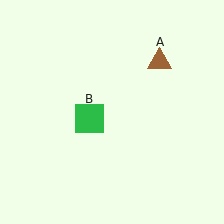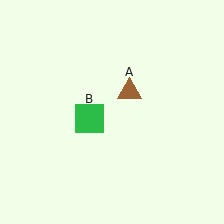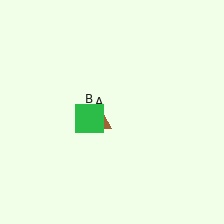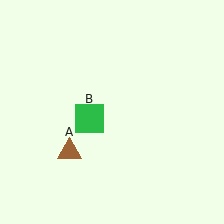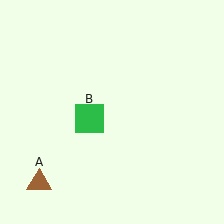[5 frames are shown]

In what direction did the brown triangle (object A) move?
The brown triangle (object A) moved down and to the left.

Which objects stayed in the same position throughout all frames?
Green square (object B) remained stationary.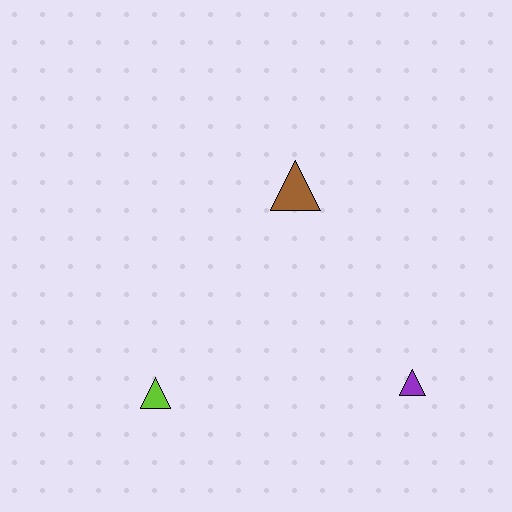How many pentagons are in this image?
There are no pentagons.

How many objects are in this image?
There are 3 objects.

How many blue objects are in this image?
There are no blue objects.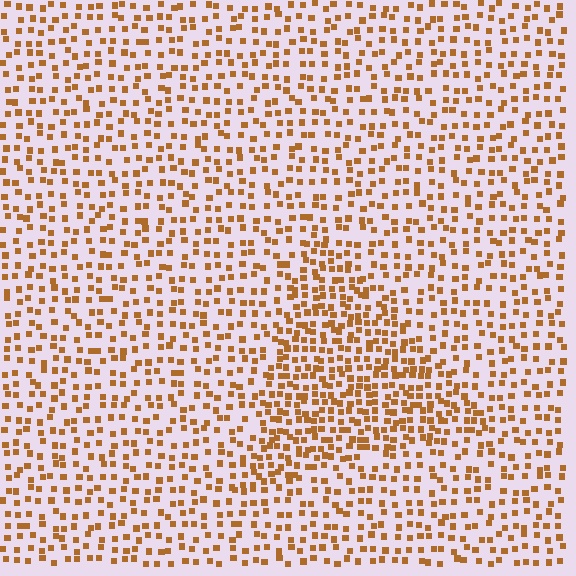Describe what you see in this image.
The image contains small brown elements arranged at two different densities. A triangle-shaped region is visible where the elements are more densely packed than the surrounding area.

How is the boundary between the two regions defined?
The boundary is defined by a change in element density (approximately 1.8x ratio). All elements are the same color, size, and shape.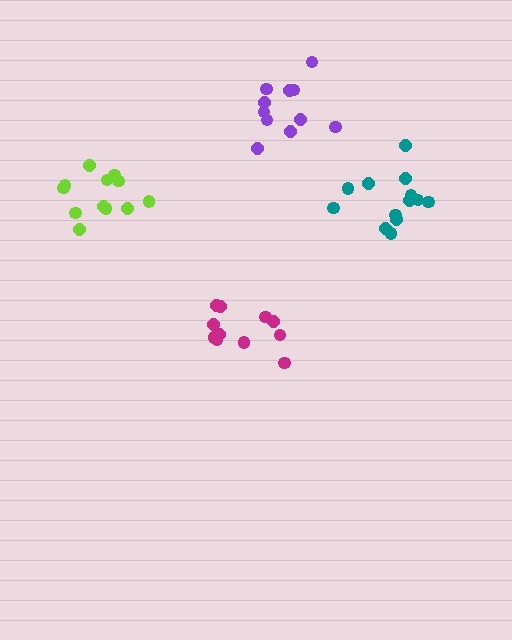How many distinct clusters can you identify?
There are 4 distinct clusters.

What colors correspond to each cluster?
The clusters are colored: magenta, teal, lime, purple.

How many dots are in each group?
Group 1: 11 dots, Group 2: 13 dots, Group 3: 12 dots, Group 4: 11 dots (47 total).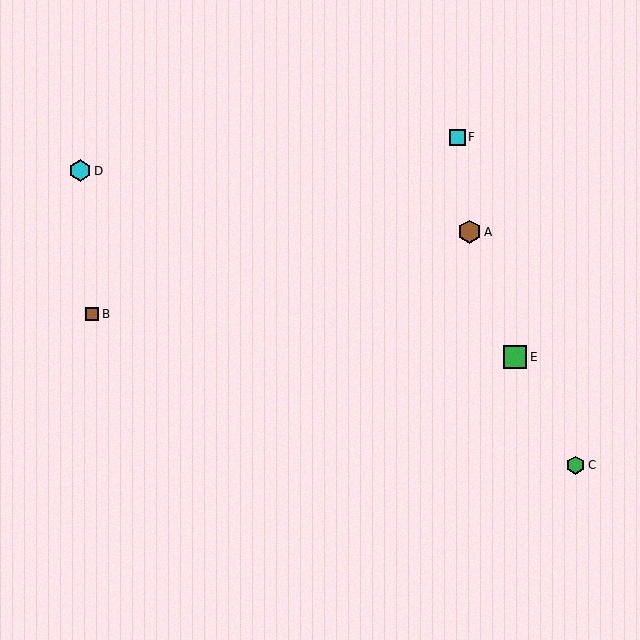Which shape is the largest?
The green square (labeled E) is the largest.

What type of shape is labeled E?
Shape E is a green square.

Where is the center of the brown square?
The center of the brown square is at (92, 314).